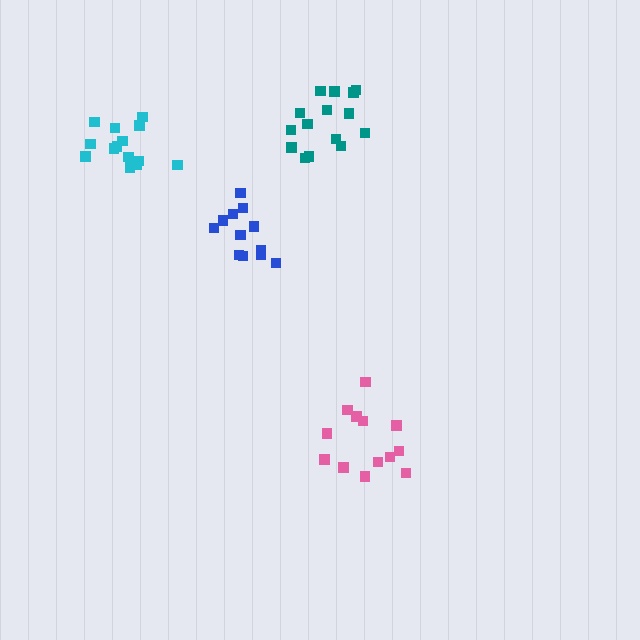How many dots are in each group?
Group 1: 14 dots, Group 2: 15 dots, Group 3: 12 dots, Group 4: 13 dots (54 total).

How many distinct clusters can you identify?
There are 4 distinct clusters.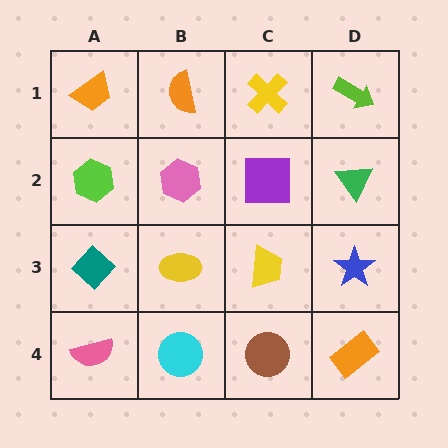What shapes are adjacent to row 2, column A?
An orange trapezoid (row 1, column A), a teal diamond (row 3, column A), a pink hexagon (row 2, column B).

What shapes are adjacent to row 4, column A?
A teal diamond (row 3, column A), a cyan circle (row 4, column B).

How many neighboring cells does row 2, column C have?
4.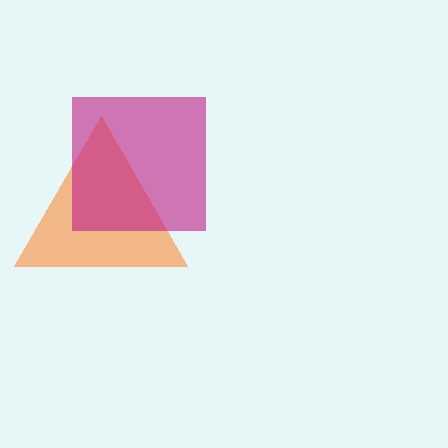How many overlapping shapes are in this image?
There are 2 overlapping shapes in the image.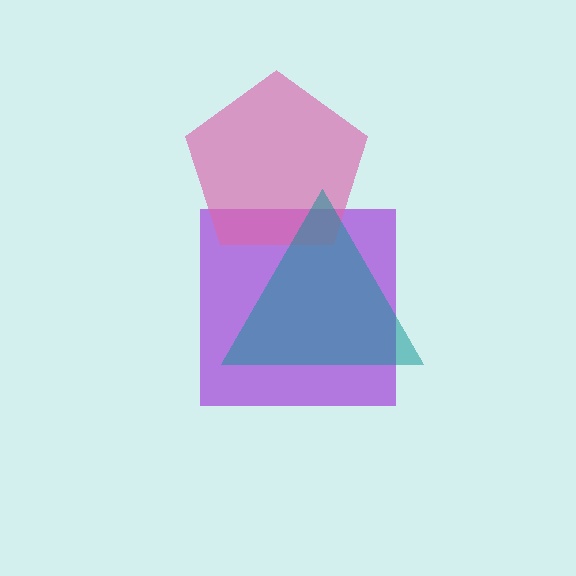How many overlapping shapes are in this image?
There are 3 overlapping shapes in the image.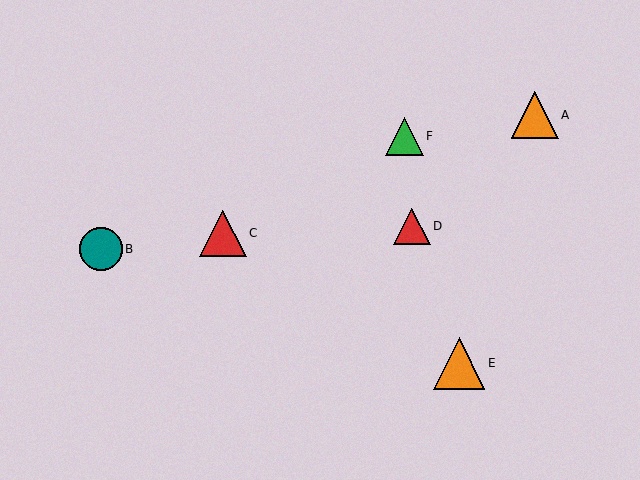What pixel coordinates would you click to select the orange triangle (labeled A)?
Click at (535, 115) to select the orange triangle A.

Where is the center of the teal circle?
The center of the teal circle is at (101, 249).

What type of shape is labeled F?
Shape F is a green triangle.